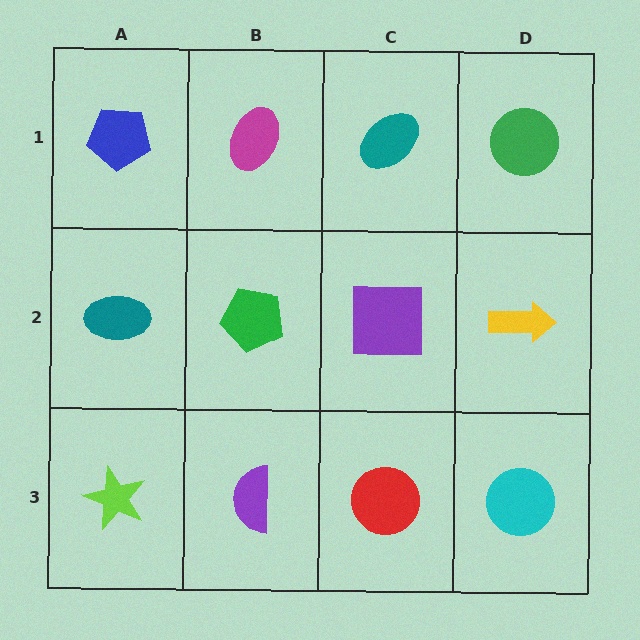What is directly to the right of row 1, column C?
A green circle.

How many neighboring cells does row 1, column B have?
3.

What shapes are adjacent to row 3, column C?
A purple square (row 2, column C), a purple semicircle (row 3, column B), a cyan circle (row 3, column D).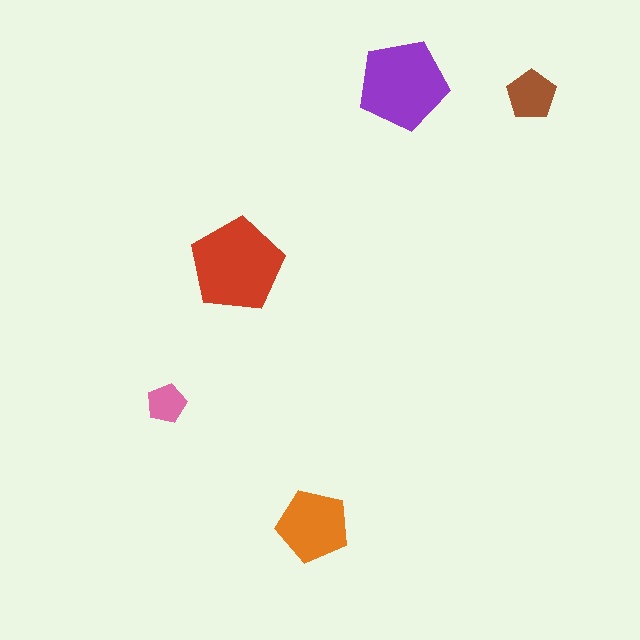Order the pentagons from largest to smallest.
the red one, the purple one, the orange one, the brown one, the pink one.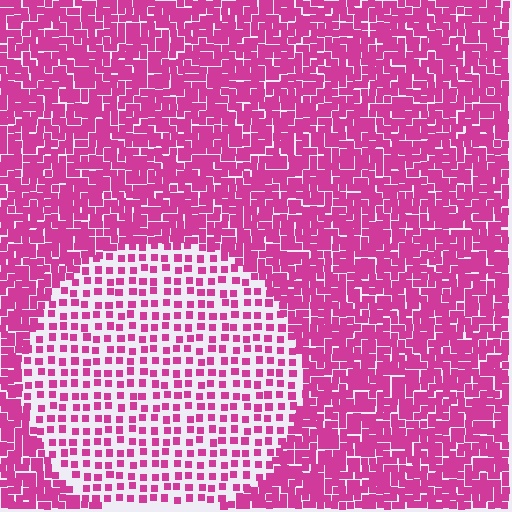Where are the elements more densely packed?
The elements are more densely packed outside the circle boundary.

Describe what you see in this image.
The image contains small magenta elements arranged at two different densities. A circle-shaped region is visible where the elements are less densely packed than the surrounding area.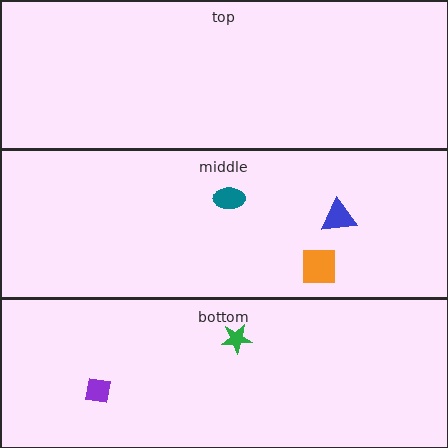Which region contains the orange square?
The middle region.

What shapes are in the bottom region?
The purple square, the green star.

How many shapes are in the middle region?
3.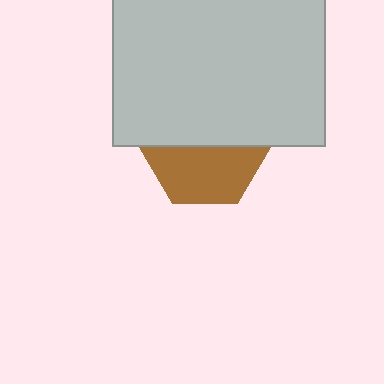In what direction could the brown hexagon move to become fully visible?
The brown hexagon could move down. That would shift it out from behind the light gray rectangle entirely.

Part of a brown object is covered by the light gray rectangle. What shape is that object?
It is a hexagon.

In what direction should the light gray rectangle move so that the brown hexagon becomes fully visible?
The light gray rectangle should move up. That is the shortest direction to clear the overlap and leave the brown hexagon fully visible.